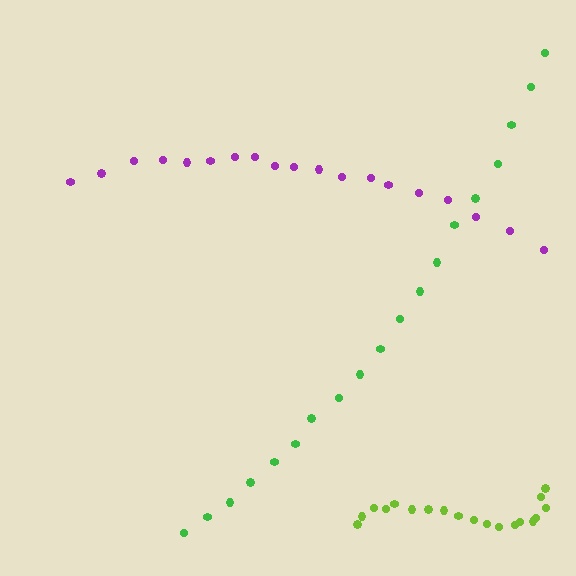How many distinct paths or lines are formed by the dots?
There are 3 distinct paths.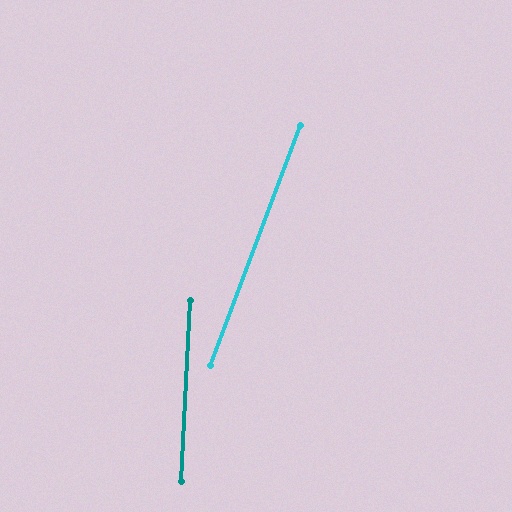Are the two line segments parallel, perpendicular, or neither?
Neither parallel nor perpendicular — they differ by about 18°.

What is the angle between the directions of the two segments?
Approximately 18 degrees.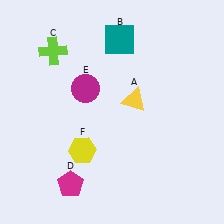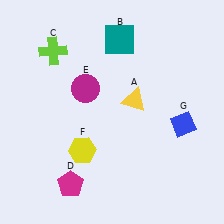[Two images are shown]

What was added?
A blue diamond (G) was added in Image 2.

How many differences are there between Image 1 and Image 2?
There is 1 difference between the two images.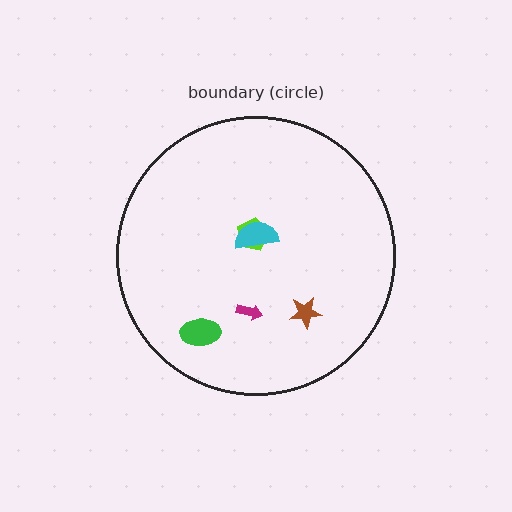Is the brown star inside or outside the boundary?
Inside.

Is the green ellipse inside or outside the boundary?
Inside.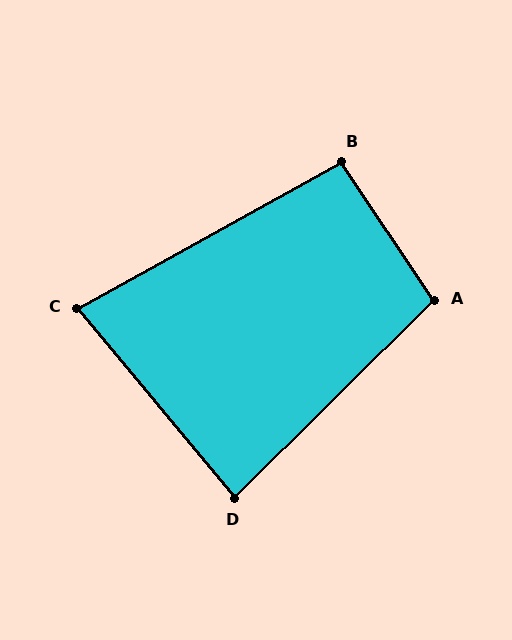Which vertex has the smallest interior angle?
C, at approximately 79 degrees.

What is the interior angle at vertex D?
Approximately 85 degrees (approximately right).